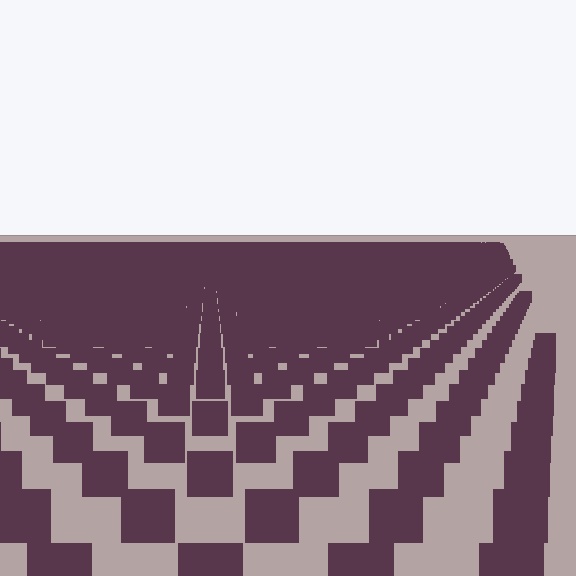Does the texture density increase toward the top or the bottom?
Density increases toward the top.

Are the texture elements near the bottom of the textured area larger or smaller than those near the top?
Larger. Near the bottom, elements are closer to the viewer and appear at a bigger on-screen size.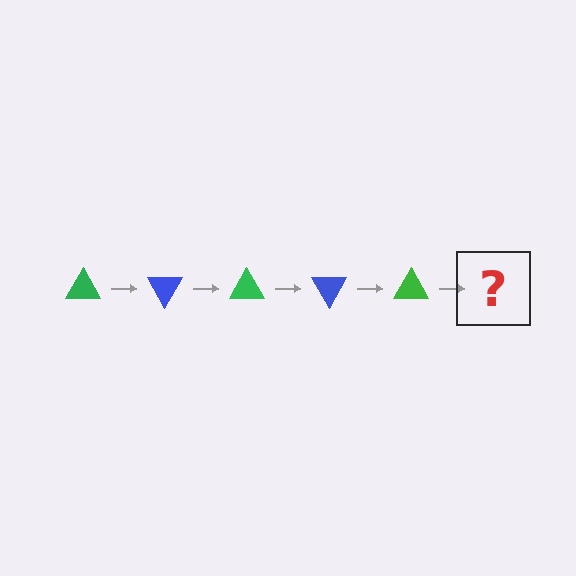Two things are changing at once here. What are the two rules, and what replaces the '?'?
The two rules are that it rotates 60 degrees each step and the color cycles through green and blue. The '?' should be a blue triangle, rotated 300 degrees from the start.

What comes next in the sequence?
The next element should be a blue triangle, rotated 300 degrees from the start.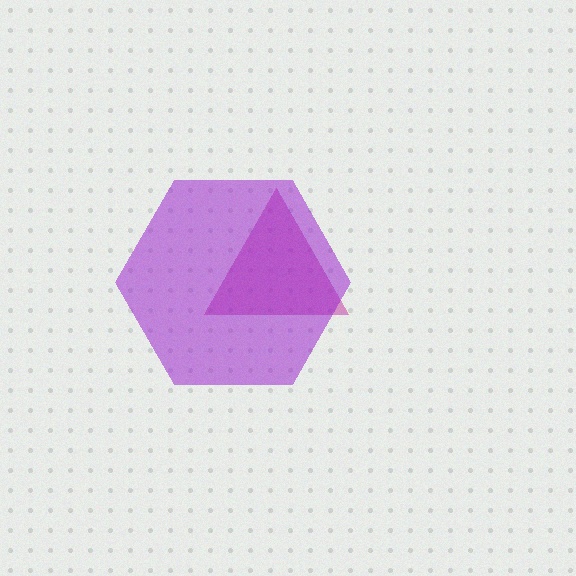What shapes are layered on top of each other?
The layered shapes are: a magenta triangle, a purple hexagon.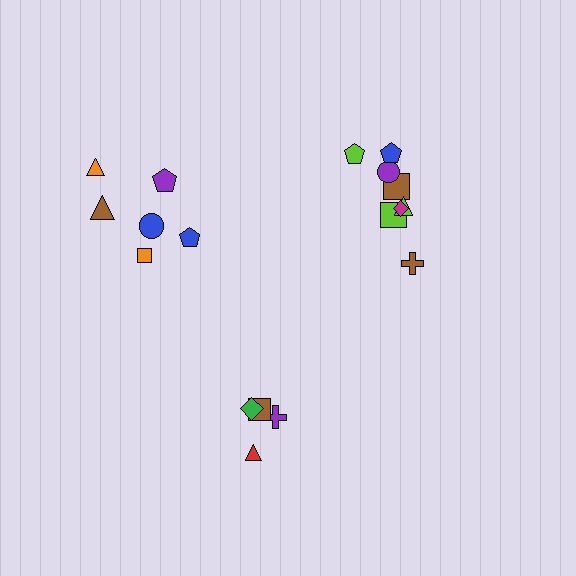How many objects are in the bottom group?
There are 4 objects.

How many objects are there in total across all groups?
There are 18 objects.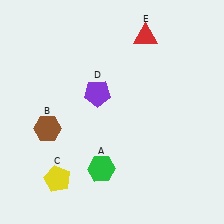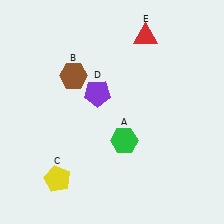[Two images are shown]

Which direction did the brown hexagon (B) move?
The brown hexagon (B) moved up.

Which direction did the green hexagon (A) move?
The green hexagon (A) moved up.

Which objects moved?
The objects that moved are: the green hexagon (A), the brown hexagon (B).